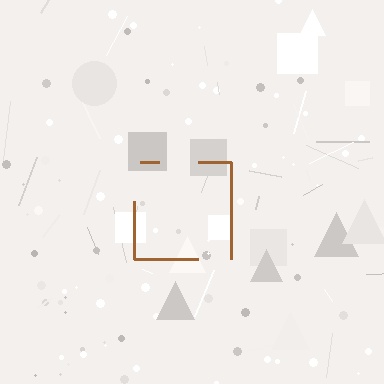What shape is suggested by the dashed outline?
The dashed outline suggests a square.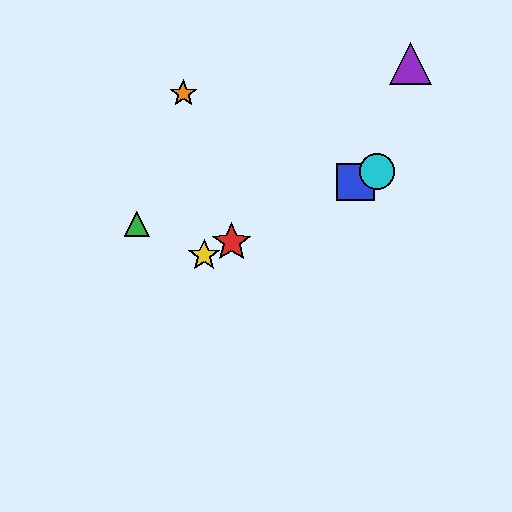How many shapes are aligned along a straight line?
4 shapes (the red star, the blue square, the yellow star, the cyan circle) are aligned along a straight line.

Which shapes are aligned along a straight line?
The red star, the blue square, the yellow star, the cyan circle are aligned along a straight line.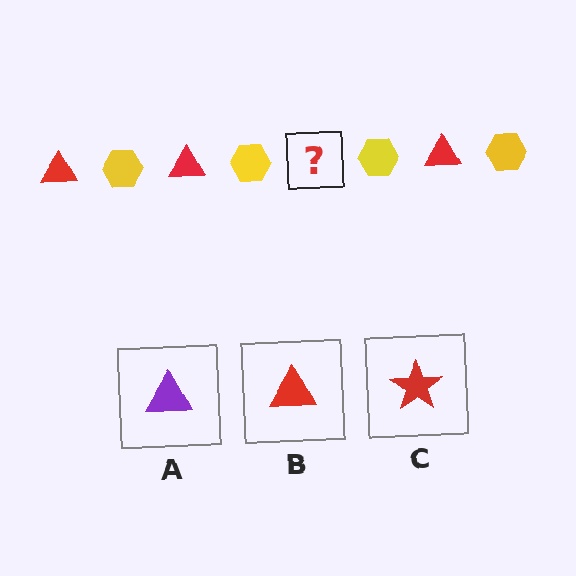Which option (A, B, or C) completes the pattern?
B.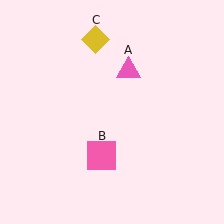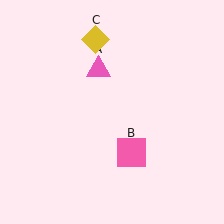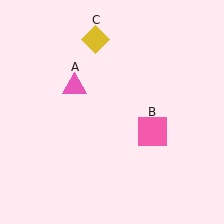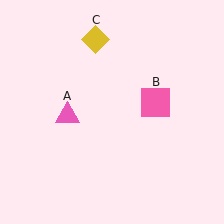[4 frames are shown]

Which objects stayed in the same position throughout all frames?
Yellow diamond (object C) remained stationary.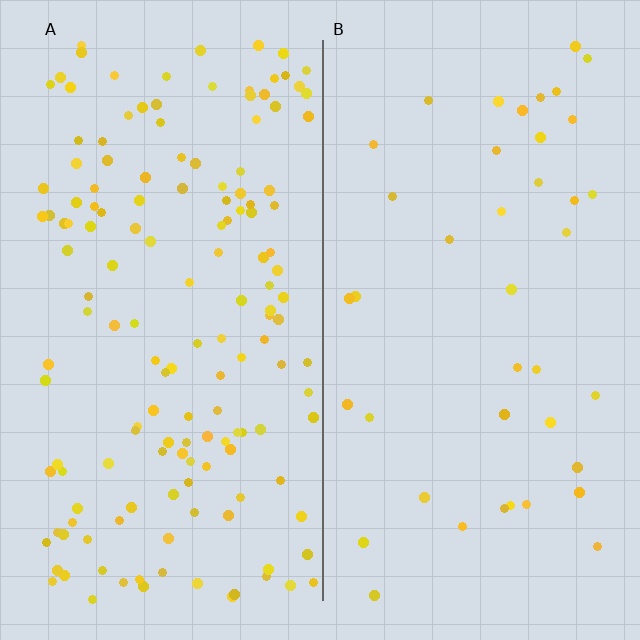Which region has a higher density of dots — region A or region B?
A (the left).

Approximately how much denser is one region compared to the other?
Approximately 3.7× — region A over region B.